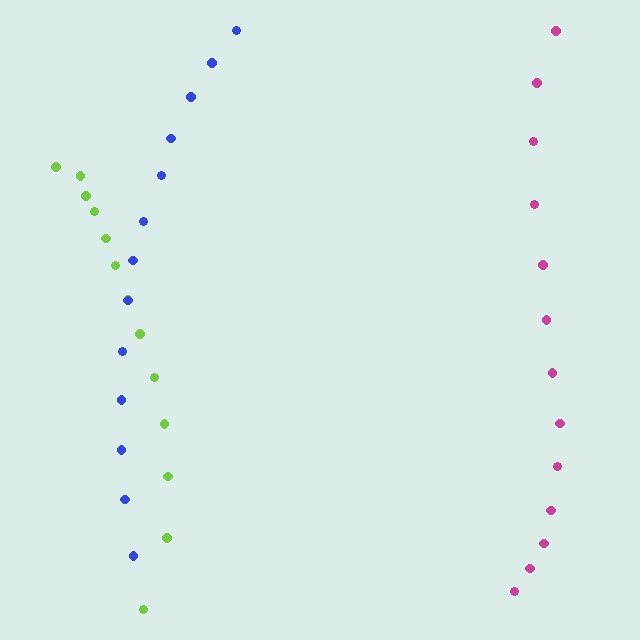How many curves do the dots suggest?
There are 3 distinct paths.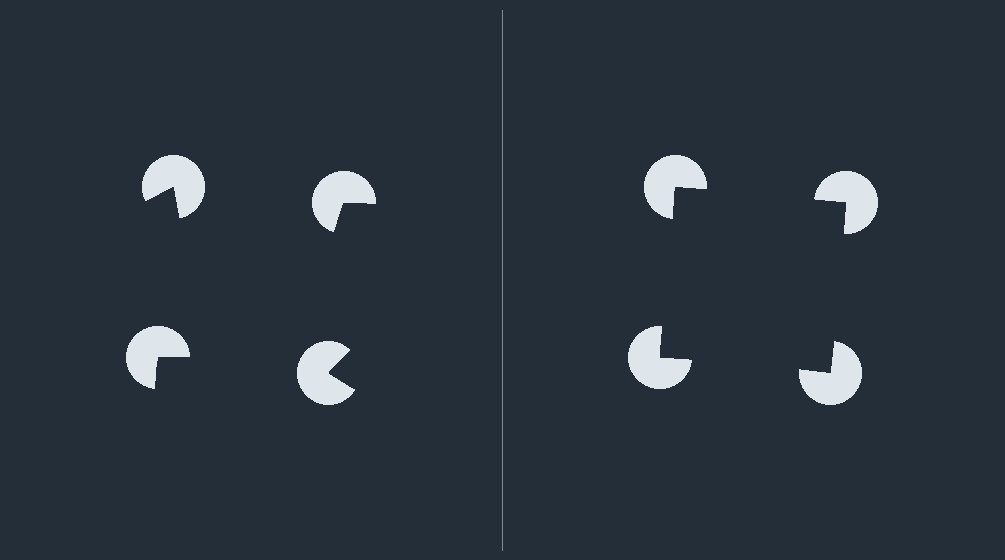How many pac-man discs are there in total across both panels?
8 — 4 on each side.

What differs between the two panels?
The pac-man discs are positioned identically on both sides; only the wedge orientations differ. On the right they align to a square; on the left they are misaligned.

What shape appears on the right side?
An illusory square.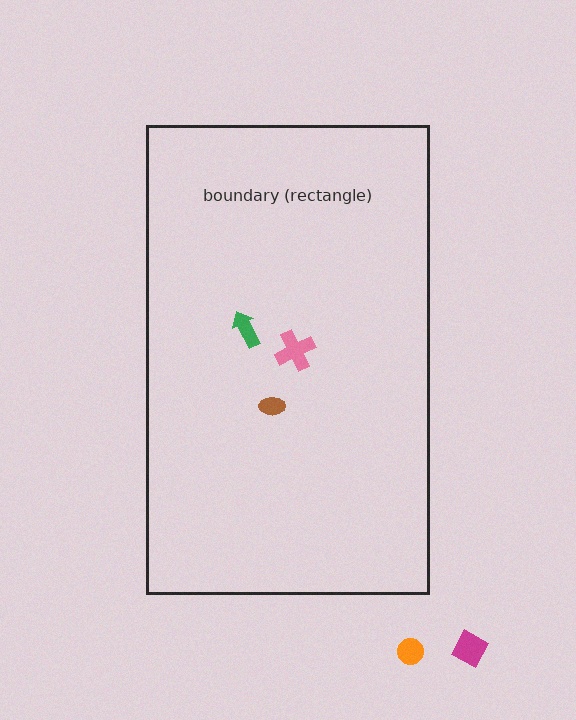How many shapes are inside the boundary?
3 inside, 2 outside.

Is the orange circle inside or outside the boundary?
Outside.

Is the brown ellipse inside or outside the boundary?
Inside.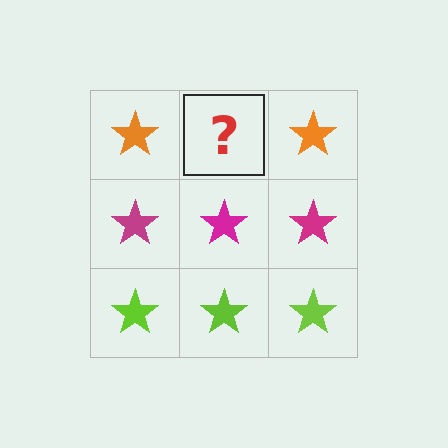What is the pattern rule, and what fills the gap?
The rule is that each row has a consistent color. The gap should be filled with an orange star.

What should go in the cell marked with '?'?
The missing cell should contain an orange star.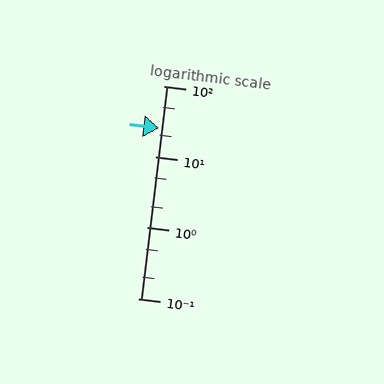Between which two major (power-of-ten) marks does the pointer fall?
The pointer is between 10 and 100.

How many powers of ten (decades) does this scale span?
The scale spans 3 decades, from 0.1 to 100.